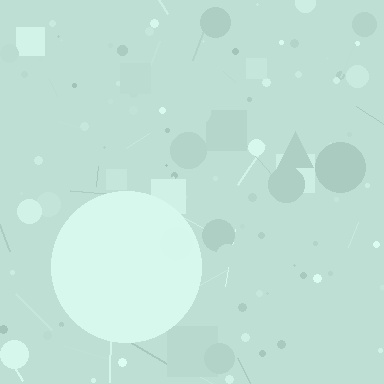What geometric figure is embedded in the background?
A circle is embedded in the background.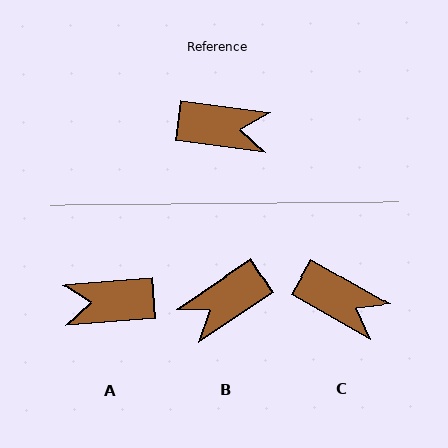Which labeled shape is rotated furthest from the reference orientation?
A, about 168 degrees away.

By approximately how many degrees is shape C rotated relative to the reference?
Approximately 22 degrees clockwise.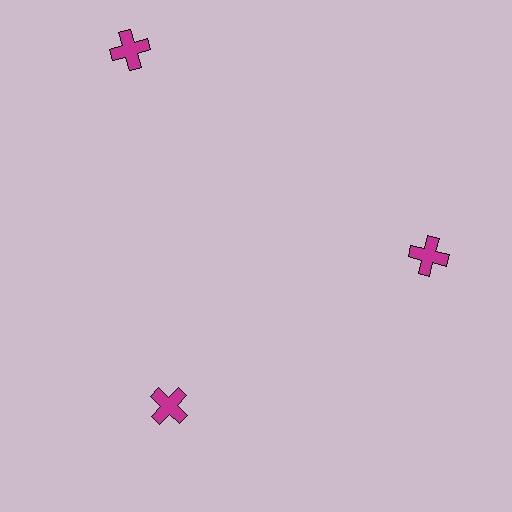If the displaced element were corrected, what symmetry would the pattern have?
It would have 3-fold rotational symmetry — the pattern would map onto itself every 120 degrees.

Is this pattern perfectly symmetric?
No. The 3 magenta crosses are arranged in a ring, but one element near the 11 o'clock position is pushed outward from the center, breaking the 3-fold rotational symmetry.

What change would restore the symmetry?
The symmetry would be restored by moving it inward, back onto the ring so that all 3 crosses sit at equal angles and equal distance from the center.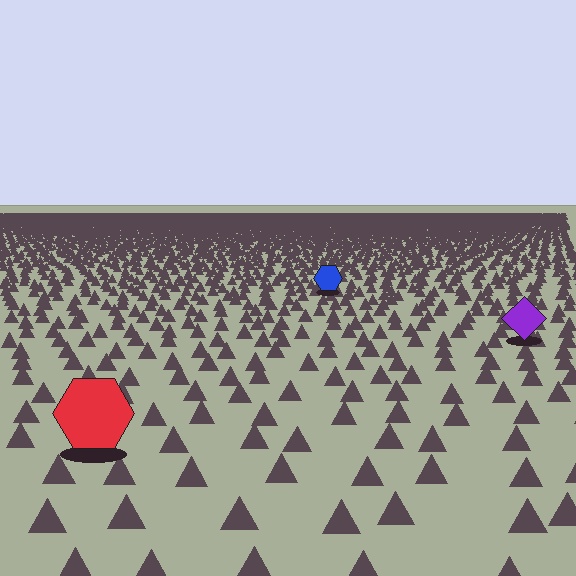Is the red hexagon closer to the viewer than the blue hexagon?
Yes. The red hexagon is closer — you can tell from the texture gradient: the ground texture is coarser near it.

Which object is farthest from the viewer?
The blue hexagon is farthest from the viewer. It appears smaller and the ground texture around it is denser.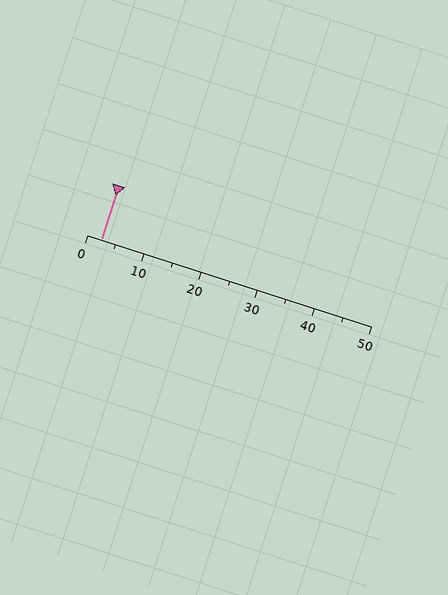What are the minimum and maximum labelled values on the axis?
The axis runs from 0 to 50.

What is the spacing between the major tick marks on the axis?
The major ticks are spaced 10 apart.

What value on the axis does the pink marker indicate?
The marker indicates approximately 2.5.